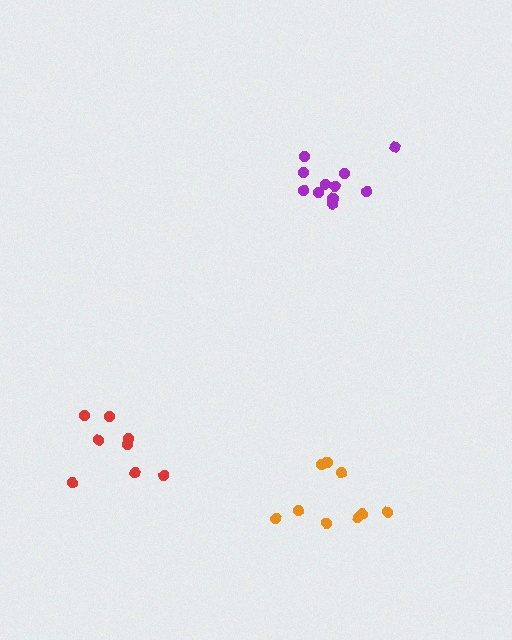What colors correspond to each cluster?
The clusters are colored: red, purple, orange.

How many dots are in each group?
Group 1: 8 dots, Group 2: 12 dots, Group 3: 9 dots (29 total).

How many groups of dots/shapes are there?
There are 3 groups.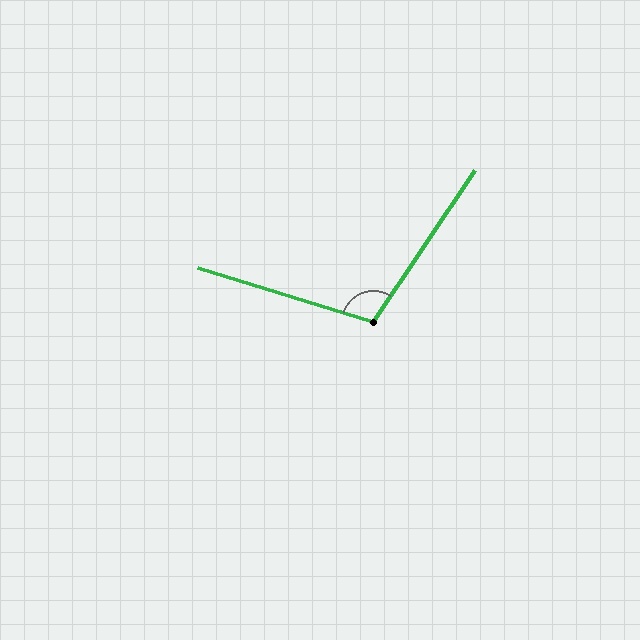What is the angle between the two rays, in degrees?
Approximately 106 degrees.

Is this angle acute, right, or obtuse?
It is obtuse.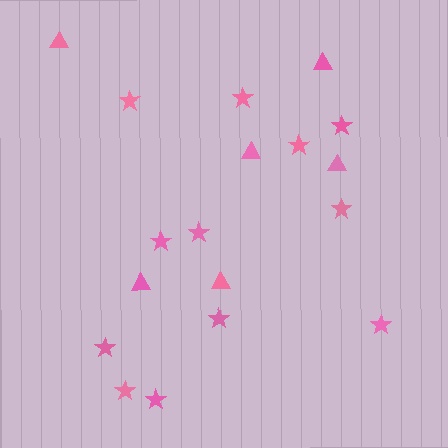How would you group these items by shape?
There are 2 groups: one group of stars (12) and one group of triangles (6).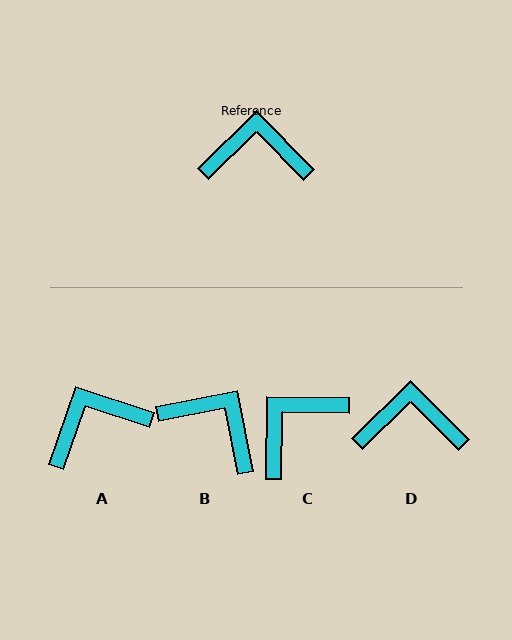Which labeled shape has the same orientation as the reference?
D.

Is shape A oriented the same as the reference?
No, it is off by about 27 degrees.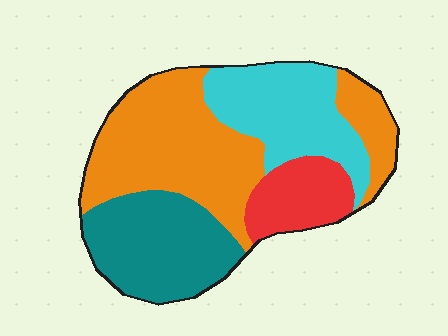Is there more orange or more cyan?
Orange.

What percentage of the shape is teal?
Teal covers around 25% of the shape.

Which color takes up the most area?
Orange, at roughly 40%.